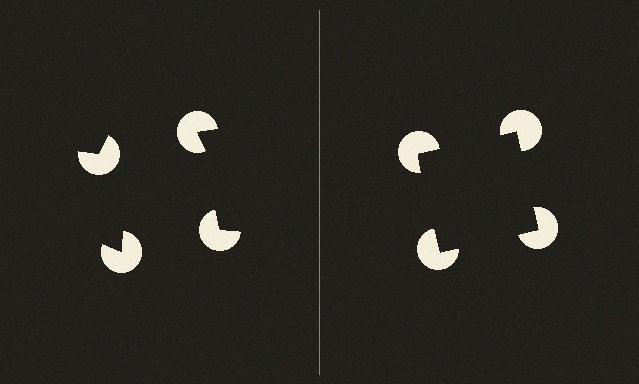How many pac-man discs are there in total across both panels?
8 — 4 on each side.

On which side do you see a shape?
An illusory square appears on the right side. On the left side the wedge cuts are rotated, so no coherent shape forms.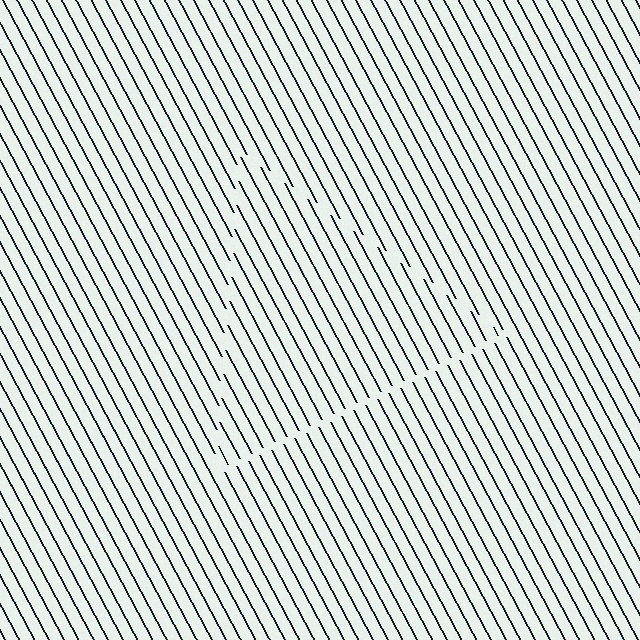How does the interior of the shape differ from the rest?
The interior of the shape contains the same grating, shifted by half a period — the contour is defined by the phase discontinuity where line-ends from the inner and outer gratings abut.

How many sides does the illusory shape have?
3 sides — the line-ends trace a triangle.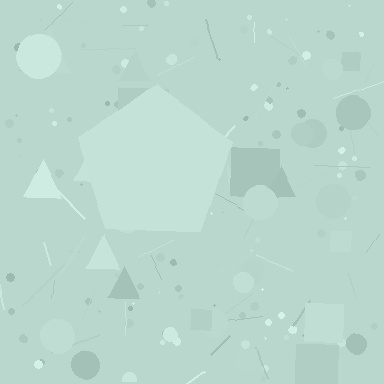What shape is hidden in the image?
A pentagon is hidden in the image.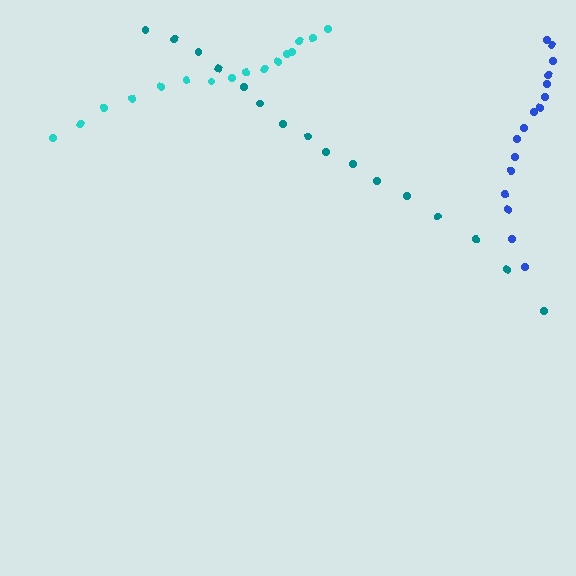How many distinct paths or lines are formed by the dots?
There are 3 distinct paths.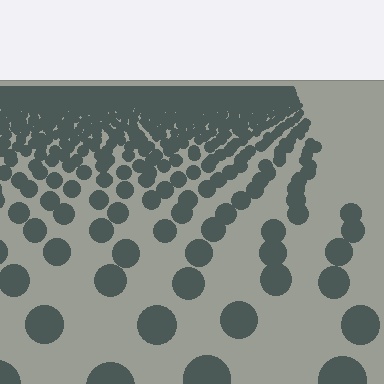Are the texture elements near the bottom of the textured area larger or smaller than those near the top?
Larger. Near the bottom, elements are closer to the viewer and appear at a bigger on-screen size.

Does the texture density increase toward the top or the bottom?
Density increases toward the top.